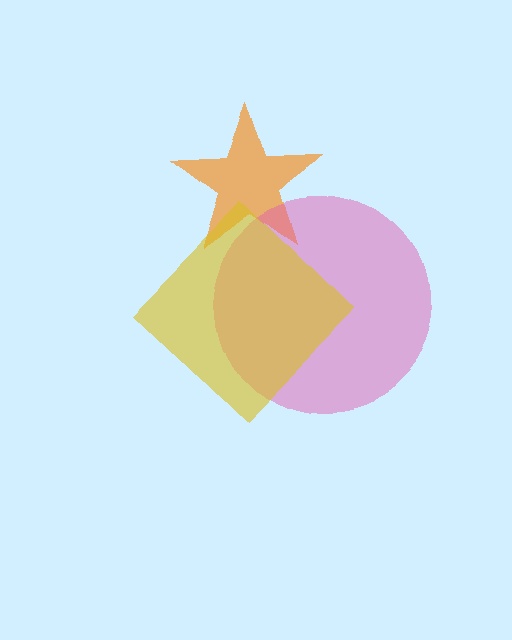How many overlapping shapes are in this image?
There are 3 overlapping shapes in the image.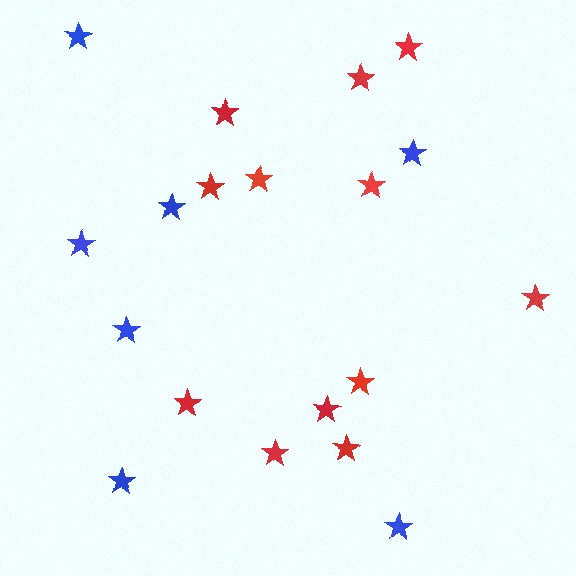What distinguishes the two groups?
There are 2 groups: one group of blue stars (7) and one group of red stars (12).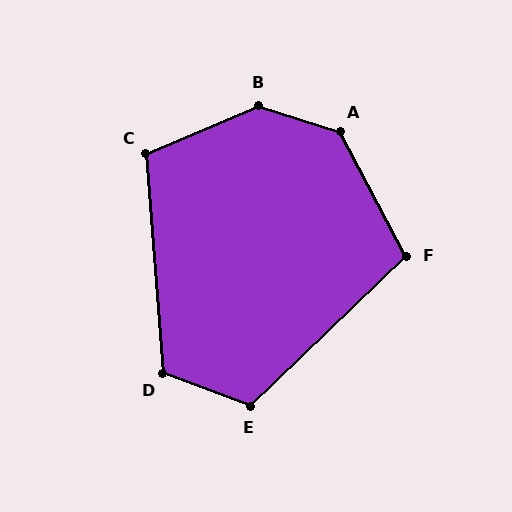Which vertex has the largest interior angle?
B, at approximately 139 degrees.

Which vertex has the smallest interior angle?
F, at approximately 106 degrees.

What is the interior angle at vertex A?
Approximately 135 degrees (obtuse).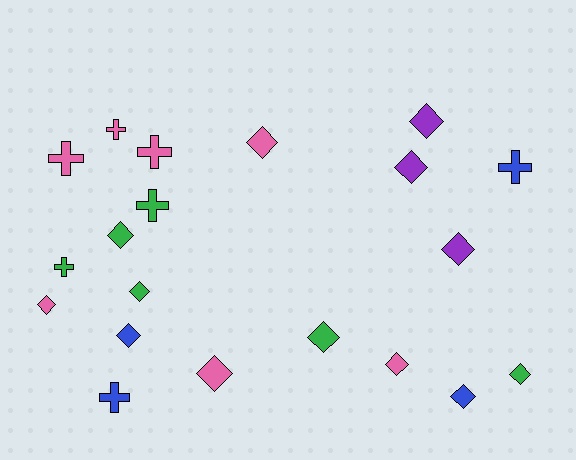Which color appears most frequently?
Pink, with 7 objects.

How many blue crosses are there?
There are 2 blue crosses.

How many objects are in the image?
There are 20 objects.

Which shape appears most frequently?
Diamond, with 13 objects.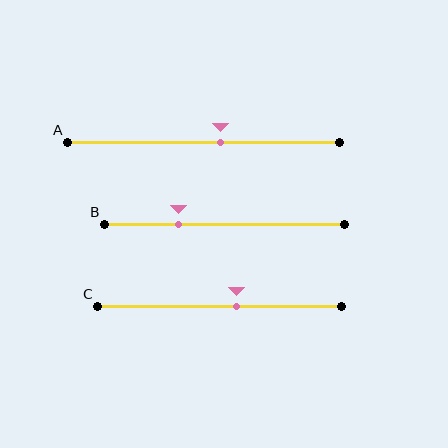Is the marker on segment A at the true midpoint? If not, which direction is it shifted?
No, the marker on segment A is shifted to the right by about 6% of the segment length.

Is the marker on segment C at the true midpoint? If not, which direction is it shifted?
No, the marker on segment C is shifted to the right by about 7% of the segment length.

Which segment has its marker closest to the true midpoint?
Segment A has its marker closest to the true midpoint.